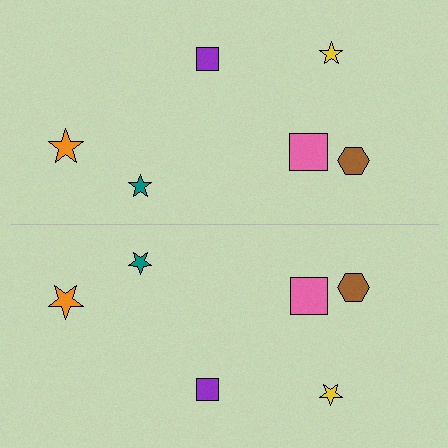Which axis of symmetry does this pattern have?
The pattern has a horizontal axis of symmetry running through the center of the image.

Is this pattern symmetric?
Yes, this pattern has bilateral (reflection) symmetry.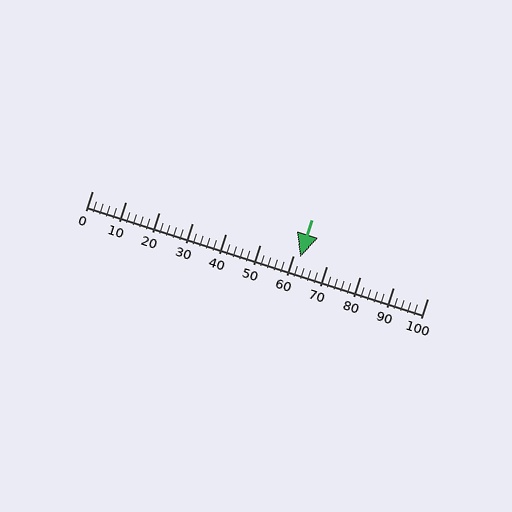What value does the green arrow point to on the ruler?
The green arrow points to approximately 62.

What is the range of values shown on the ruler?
The ruler shows values from 0 to 100.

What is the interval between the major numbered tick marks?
The major tick marks are spaced 10 units apart.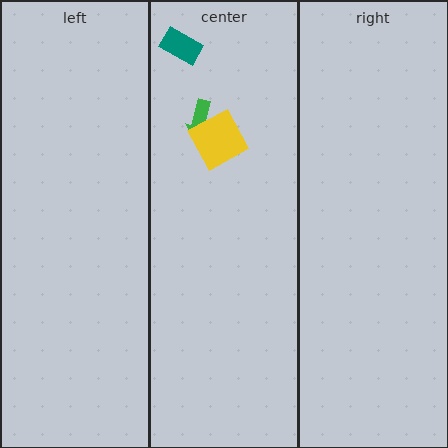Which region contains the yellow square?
The center region.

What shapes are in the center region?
The green arrow, the yellow square, the teal rectangle.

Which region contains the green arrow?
The center region.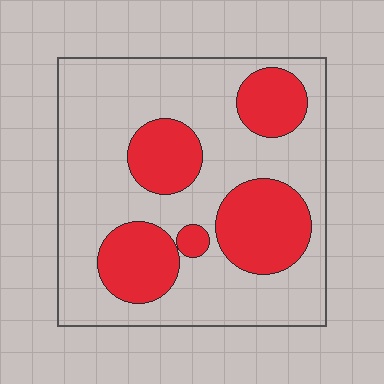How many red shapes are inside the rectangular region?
5.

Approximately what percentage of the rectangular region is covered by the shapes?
Approximately 30%.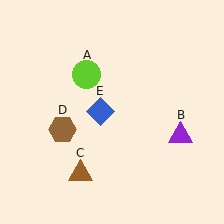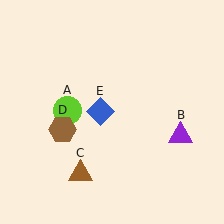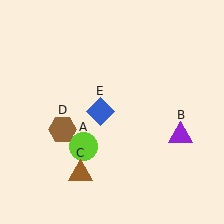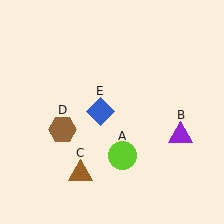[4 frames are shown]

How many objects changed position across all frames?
1 object changed position: lime circle (object A).